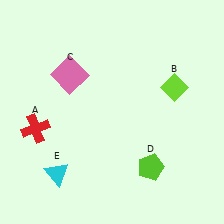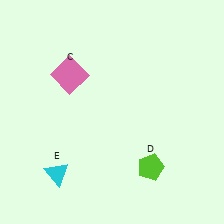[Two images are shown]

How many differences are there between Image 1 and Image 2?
There are 2 differences between the two images.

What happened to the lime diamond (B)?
The lime diamond (B) was removed in Image 2. It was in the top-right area of Image 1.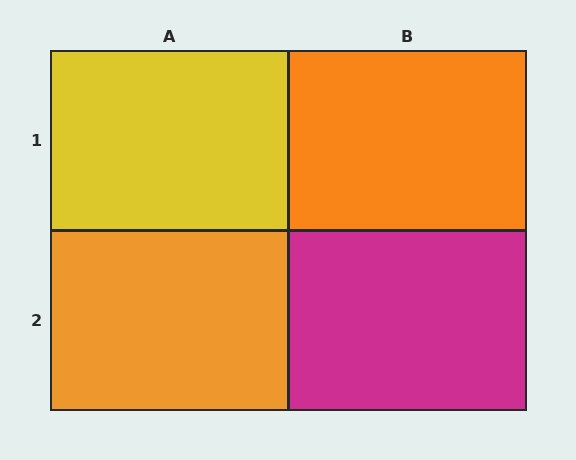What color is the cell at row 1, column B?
Orange.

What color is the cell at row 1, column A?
Yellow.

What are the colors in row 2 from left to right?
Orange, magenta.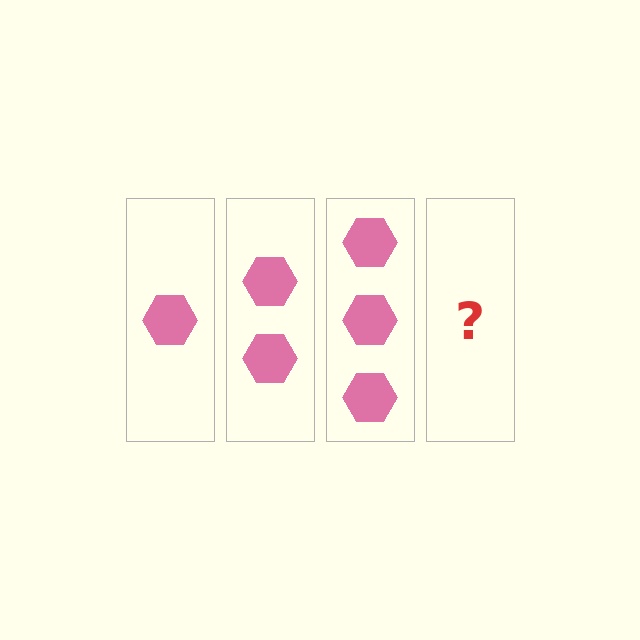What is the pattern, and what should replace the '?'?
The pattern is that each step adds one more hexagon. The '?' should be 4 hexagons.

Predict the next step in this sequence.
The next step is 4 hexagons.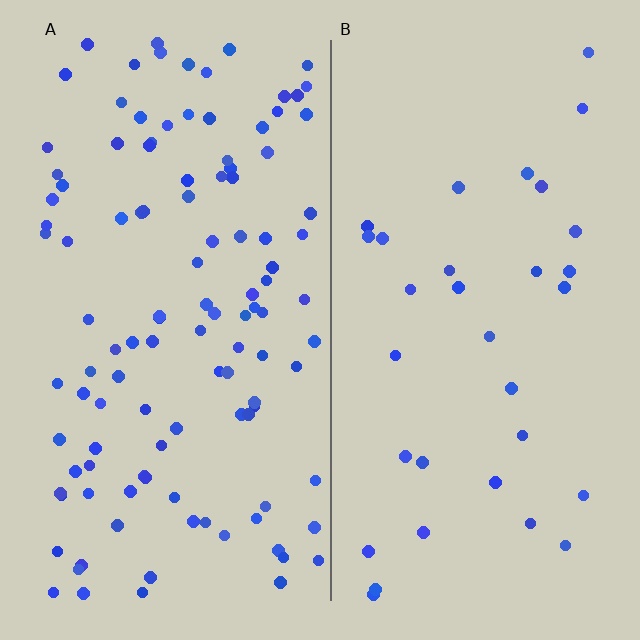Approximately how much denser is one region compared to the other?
Approximately 3.5× — region A over region B.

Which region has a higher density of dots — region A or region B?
A (the left).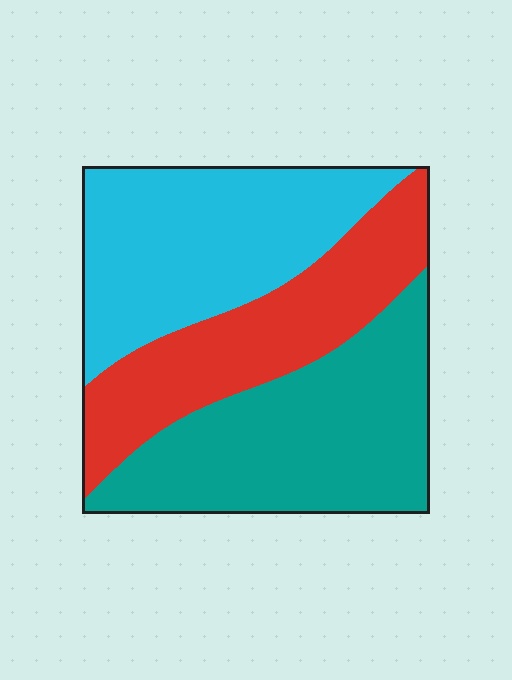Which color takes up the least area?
Red, at roughly 30%.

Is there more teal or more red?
Teal.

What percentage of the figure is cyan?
Cyan covers about 35% of the figure.